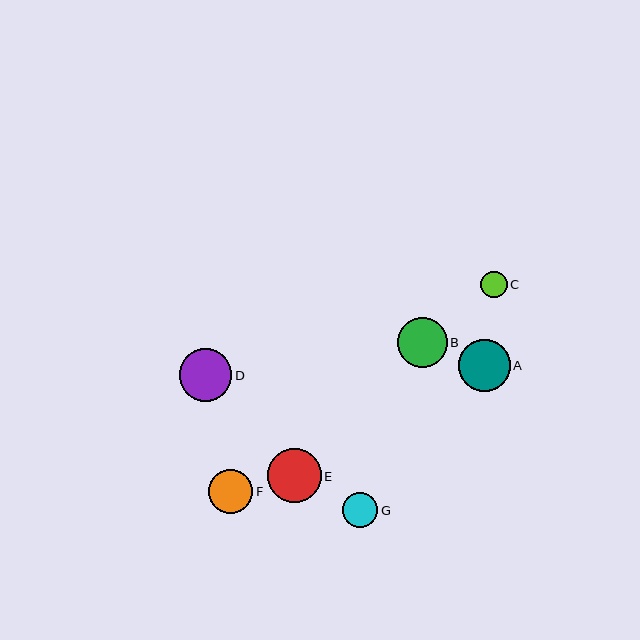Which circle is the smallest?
Circle C is the smallest with a size of approximately 27 pixels.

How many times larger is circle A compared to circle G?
Circle A is approximately 1.5 times the size of circle G.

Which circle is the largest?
Circle E is the largest with a size of approximately 54 pixels.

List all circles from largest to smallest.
From largest to smallest: E, D, A, B, F, G, C.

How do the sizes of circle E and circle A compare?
Circle E and circle A are approximately the same size.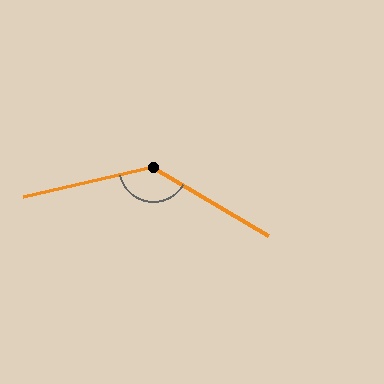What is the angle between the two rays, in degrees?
Approximately 136 degrees.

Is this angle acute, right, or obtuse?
It is obtuse.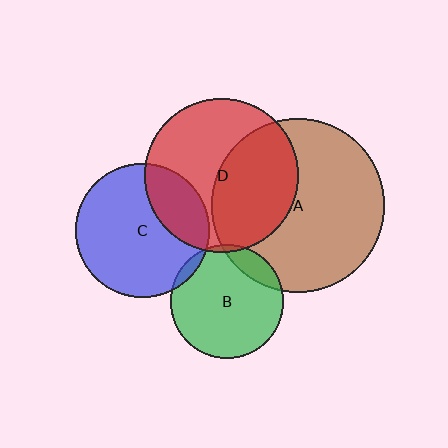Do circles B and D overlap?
Yes.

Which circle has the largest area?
Circle A (brown).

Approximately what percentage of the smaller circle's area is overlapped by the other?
Approximately 5%.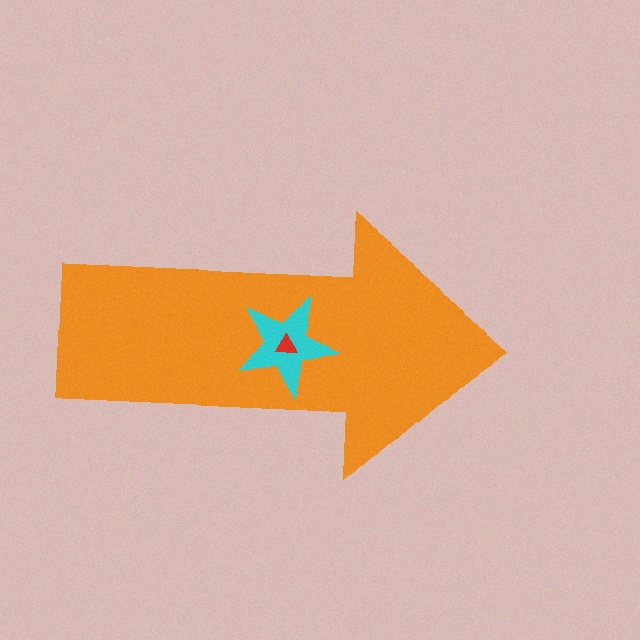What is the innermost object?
The red triangle.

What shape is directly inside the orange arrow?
The cyan star.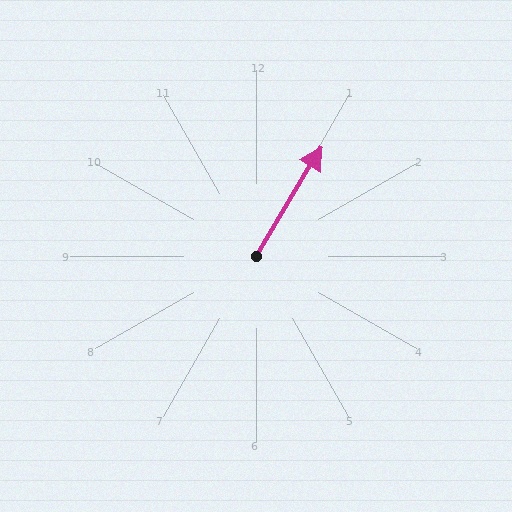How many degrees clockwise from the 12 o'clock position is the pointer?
Approximately 31 degrees.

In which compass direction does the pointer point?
Northeast.